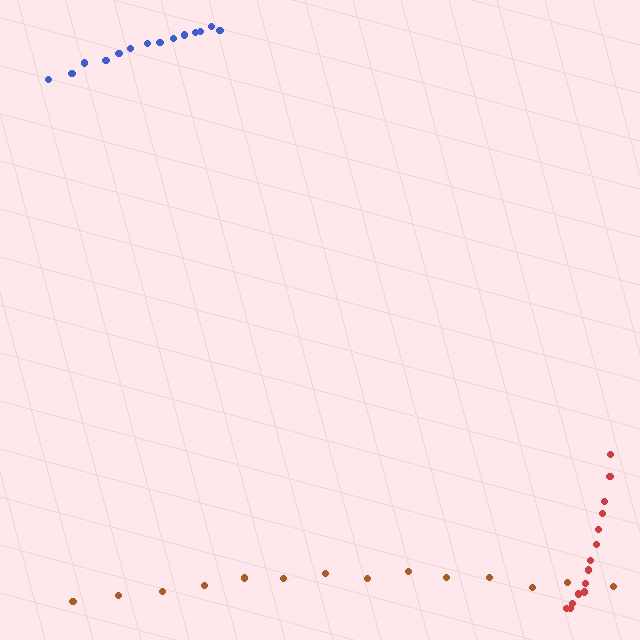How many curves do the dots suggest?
There are 3 distinct paths.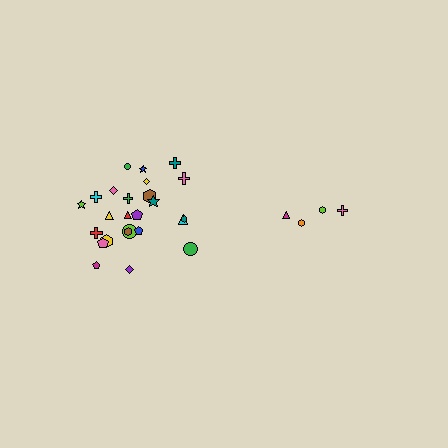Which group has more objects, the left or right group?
The left group.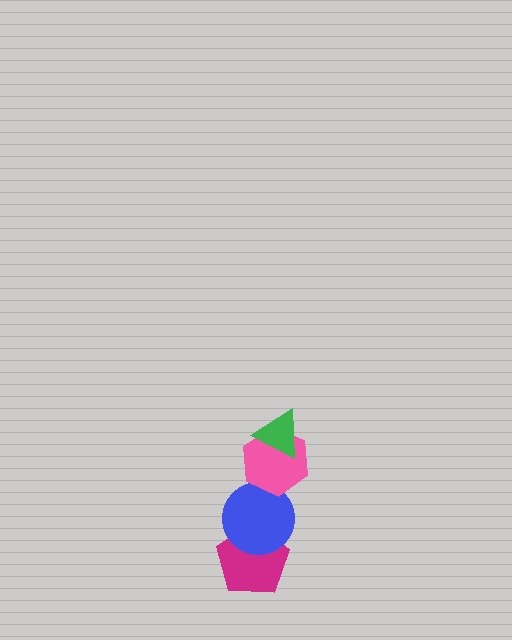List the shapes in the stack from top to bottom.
From top to bottom: the green triangle, the pink hexagon, the blue circle, the magenta pentagon.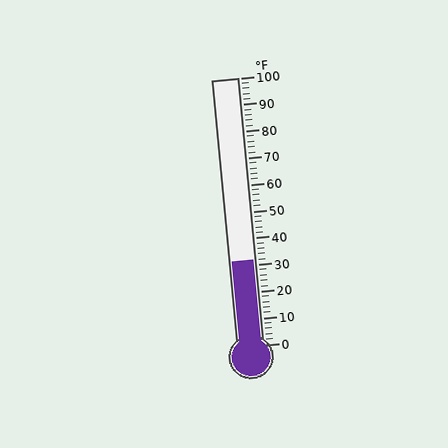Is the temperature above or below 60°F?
The temperature is below 60°F.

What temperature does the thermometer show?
The thermometer shows approximately 32°F.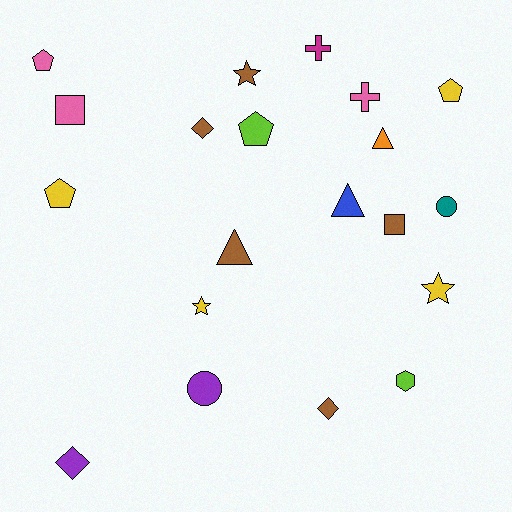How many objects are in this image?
There are 20 objects.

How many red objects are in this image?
There are no red objects.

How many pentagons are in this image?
There are 4 pentagons.